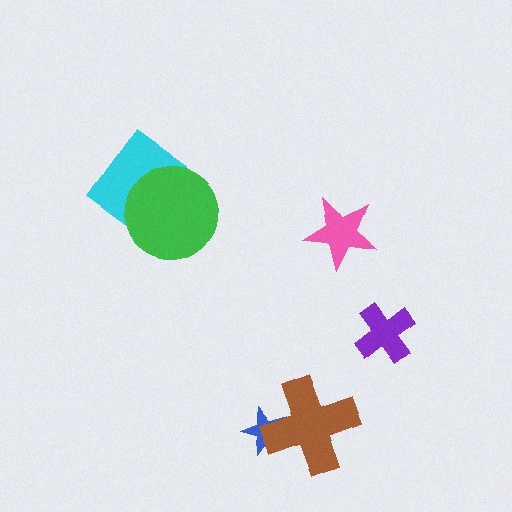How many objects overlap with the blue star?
1 object overlaps with the blue star.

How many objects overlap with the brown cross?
1 object overlaps with the brown cross.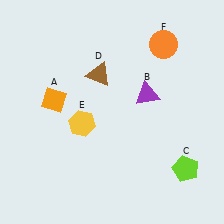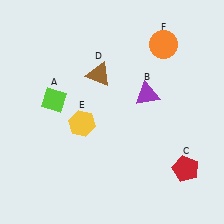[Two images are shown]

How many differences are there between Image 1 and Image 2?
There are 2 differences between the two images.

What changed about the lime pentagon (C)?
In Image 1, C is lime. In Image 2, it changed to red.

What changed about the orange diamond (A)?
In Image 1, A is orange. In Image 2, it changed to lime.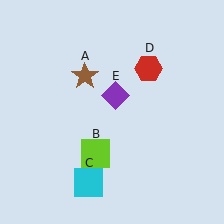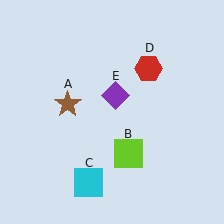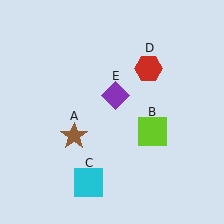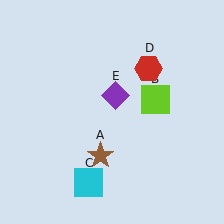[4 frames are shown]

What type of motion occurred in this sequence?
The brown star (object A), lime square (object B) rotated counterclockwise around the center of the scene.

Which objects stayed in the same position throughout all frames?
Cyan square (object C) and red hexagon (object D) and purple diamond (object E) remained stationary.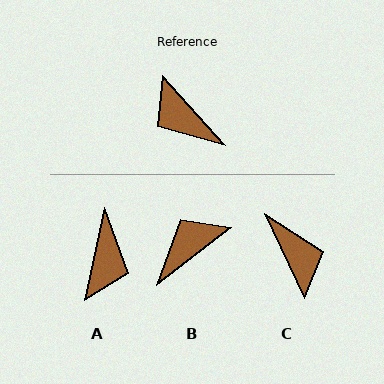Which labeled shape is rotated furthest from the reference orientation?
C, about 163 degrees away.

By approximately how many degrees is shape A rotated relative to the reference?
Approximately 126 degrees counter-clockwise.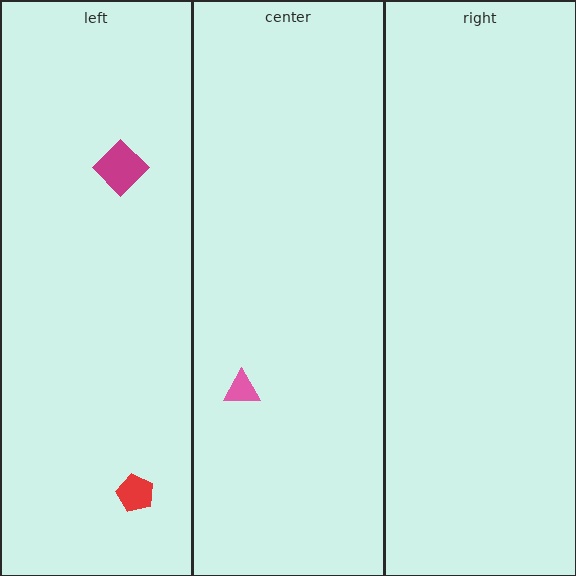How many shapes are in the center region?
1.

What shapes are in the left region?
The red pentagon, the magenta diamond.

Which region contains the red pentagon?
The left region.